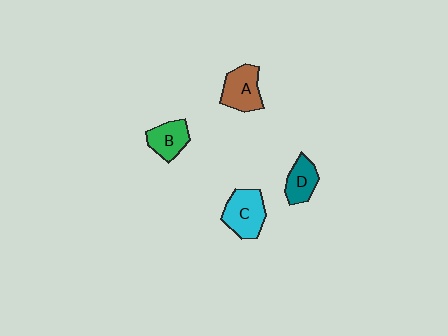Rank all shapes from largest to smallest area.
From largest to smallest: C (cyan), A (brown), B (green), D (teal).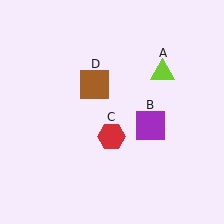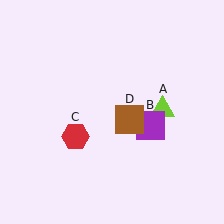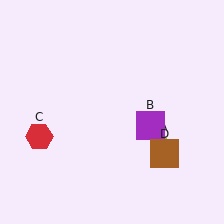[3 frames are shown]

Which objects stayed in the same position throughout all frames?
Purple square (object B) remained stationary.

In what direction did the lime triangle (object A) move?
The lime triangle (object A) moved down.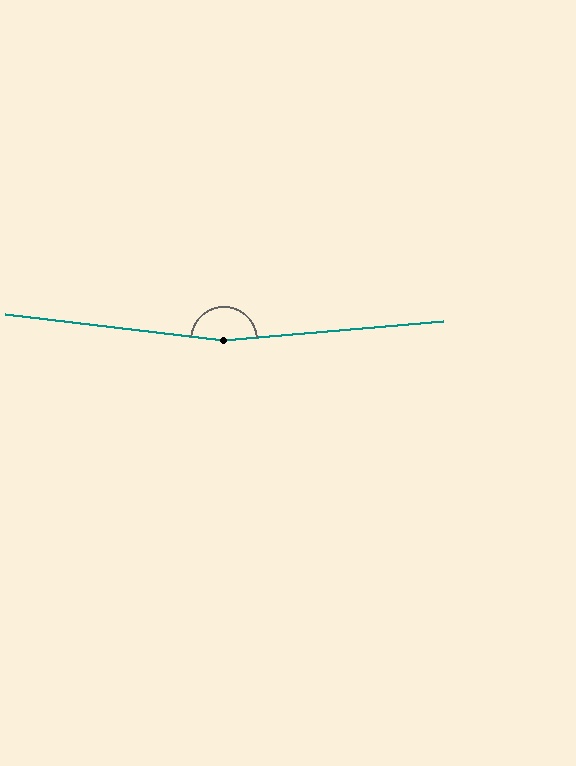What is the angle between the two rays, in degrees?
Approximately 168 degrees.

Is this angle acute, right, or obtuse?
It is obtuse.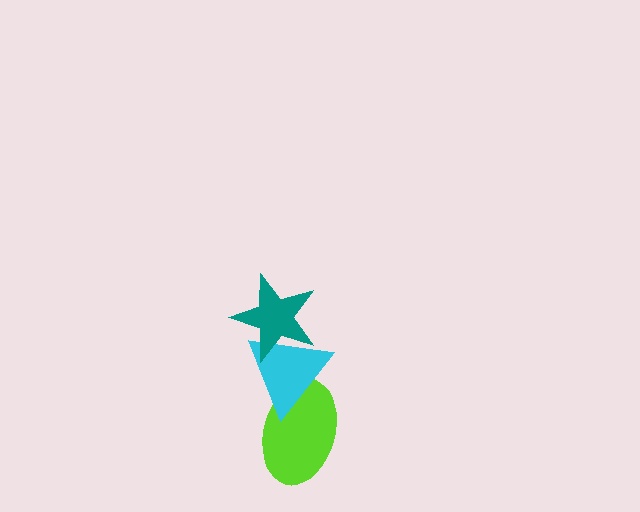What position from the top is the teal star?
The teal star is 1st from the top.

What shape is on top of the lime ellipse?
The cyan triangle is on top of the lime ellipse.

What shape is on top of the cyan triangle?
The teal star is on top of the cyan triangle.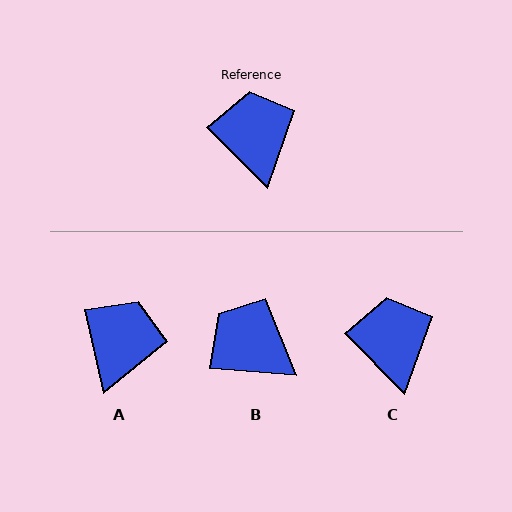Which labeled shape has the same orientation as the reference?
C.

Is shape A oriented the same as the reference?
No, it is off by about 32 degrees.